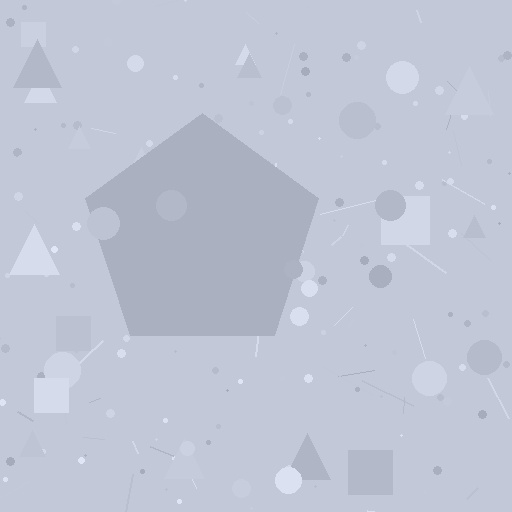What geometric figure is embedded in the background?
A pentagon is embedded in the background.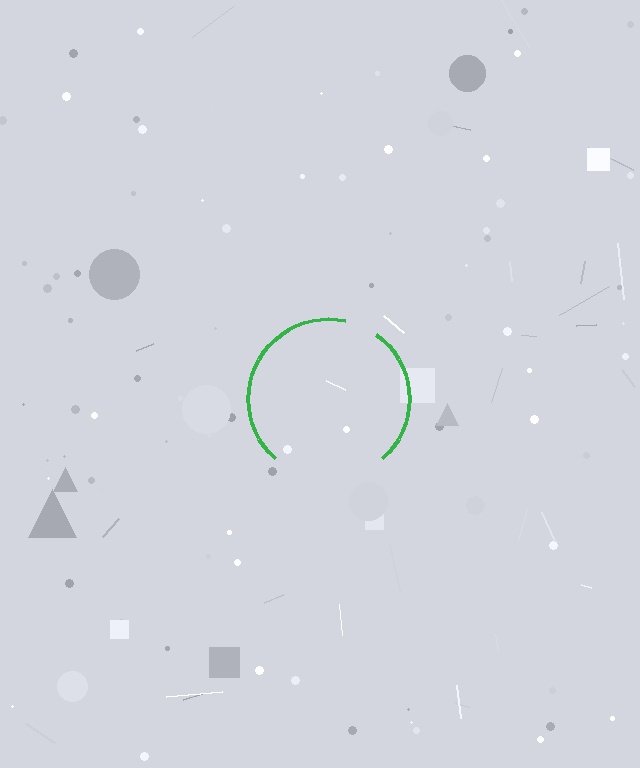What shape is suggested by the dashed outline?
The dashed outline suggests a circle.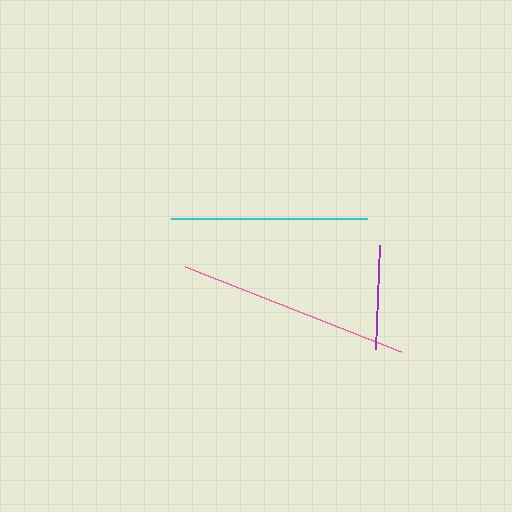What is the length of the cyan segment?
The cyan segment is approximately 196 pixels long.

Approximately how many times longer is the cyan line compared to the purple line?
The cyan line is approximately 1.9 times the length of the purple line.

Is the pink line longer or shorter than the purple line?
The pink line is longer than the purple line.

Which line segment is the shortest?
The purple line is the shortest at approximately 105 pixels.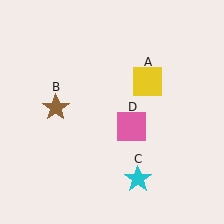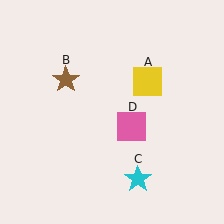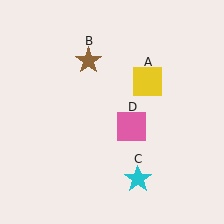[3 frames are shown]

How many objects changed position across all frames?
1 object changed position: brown star (object B).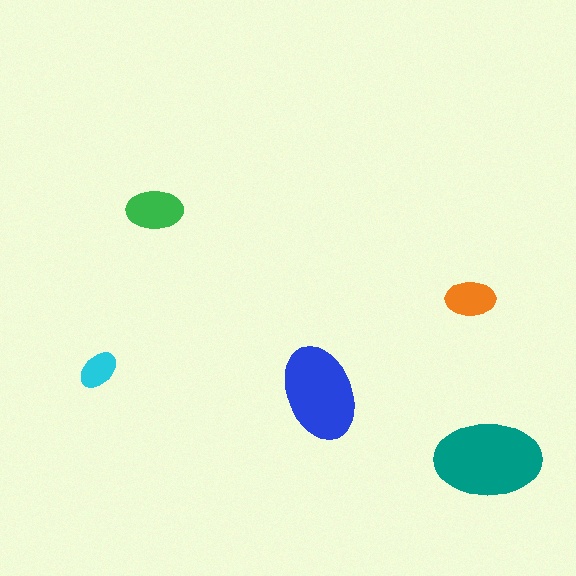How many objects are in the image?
There are 5 objects in the image.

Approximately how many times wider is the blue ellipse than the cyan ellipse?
About 2.5 times wider.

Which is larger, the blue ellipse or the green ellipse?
The blue one.